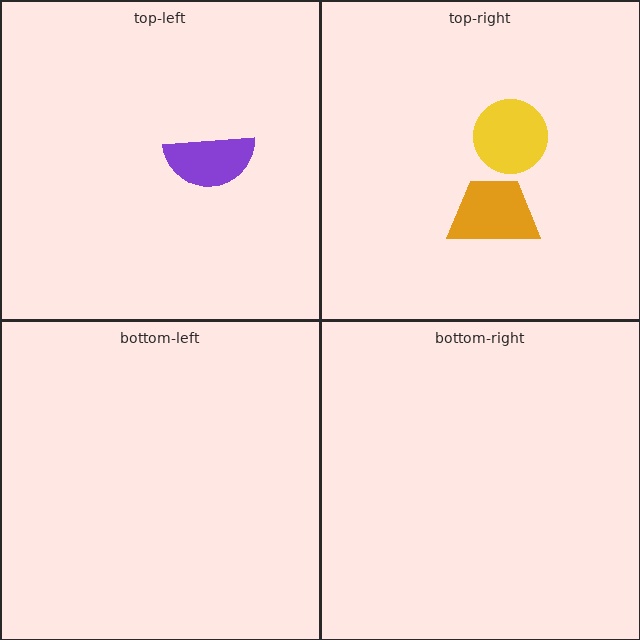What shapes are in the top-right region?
The orange trapezoid, the yellow circle.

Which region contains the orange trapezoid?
The top-right region.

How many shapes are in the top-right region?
2.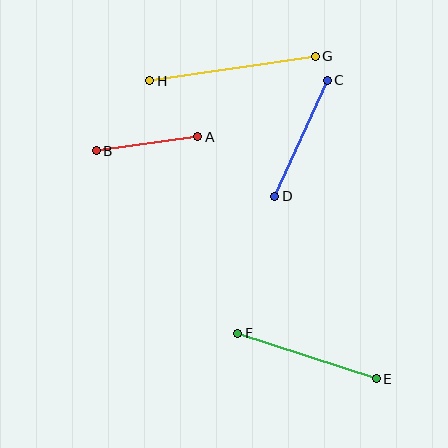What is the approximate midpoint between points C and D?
The midpoint is at approximately (301, 138) pixels.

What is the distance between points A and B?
The distance is approximately 102 pixels.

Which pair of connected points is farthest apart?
Points G and H are farthest apart.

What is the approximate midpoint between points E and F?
The midpoint is at approximately (307, 356) pixels.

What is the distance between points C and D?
The distance is approximately 128 pixels.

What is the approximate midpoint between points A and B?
The midpoint is at approximately (147, 144) pixels.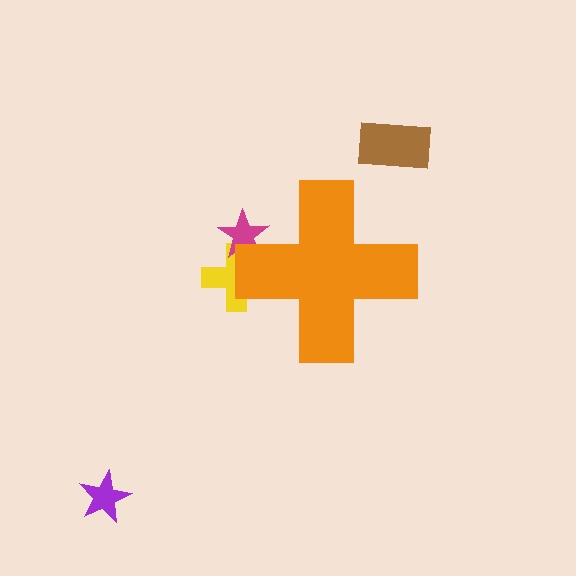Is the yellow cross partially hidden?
Yes, the yellow cross is partially hidden behind the orange cross.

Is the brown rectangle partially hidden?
No, the brown rectangle is fully visible.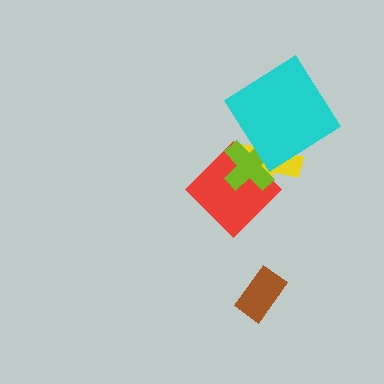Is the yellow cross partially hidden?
Yes, it is partially covered by another shape.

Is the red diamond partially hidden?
Yes, it is partially covered by another shape.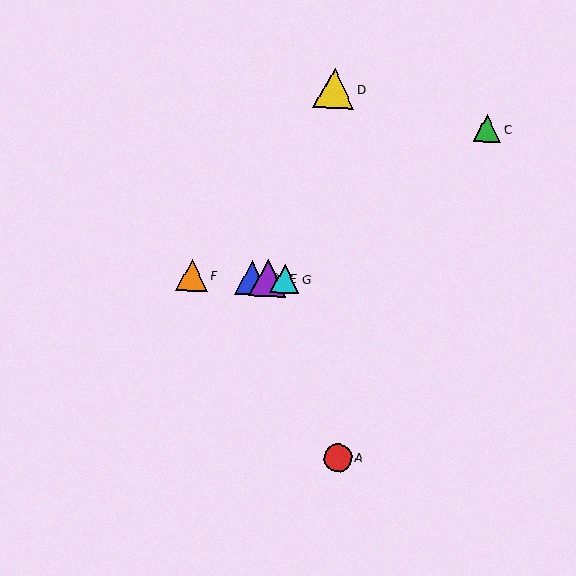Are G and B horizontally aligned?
Yes, both are at y≈279.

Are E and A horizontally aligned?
No, E is at y≈278 and A is at y≈458.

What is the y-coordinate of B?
Object B is at y≈278.